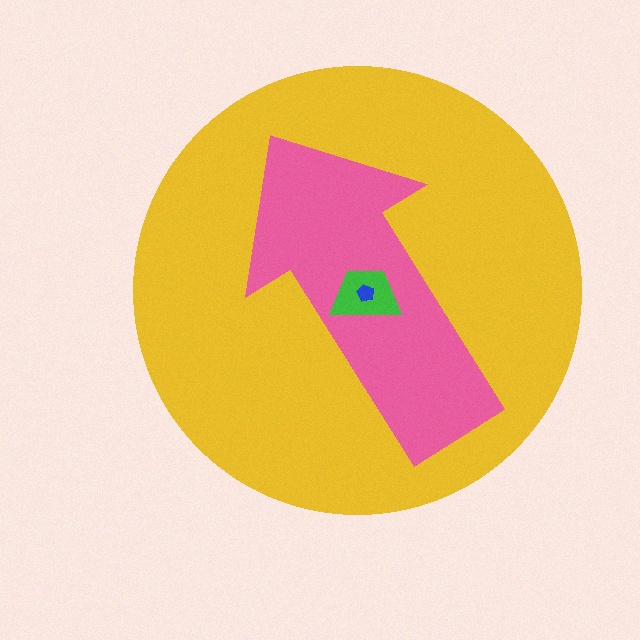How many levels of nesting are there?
4.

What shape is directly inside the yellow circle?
The pink arrow.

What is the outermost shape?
The yellow circle.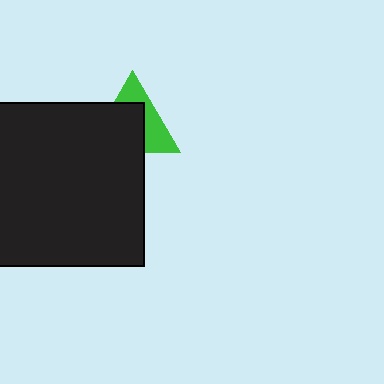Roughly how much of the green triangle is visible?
A small part of it is visible (roughly 41%).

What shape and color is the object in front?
The object in front is a black rectangle.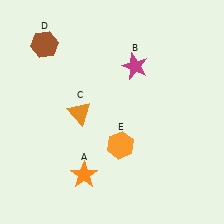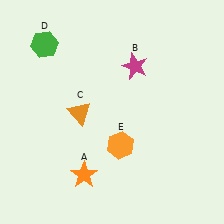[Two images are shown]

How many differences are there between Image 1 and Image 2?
There is 1 difference between the two images.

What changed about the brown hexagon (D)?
In Image 1, D is brown. In Image 2, it changed to green.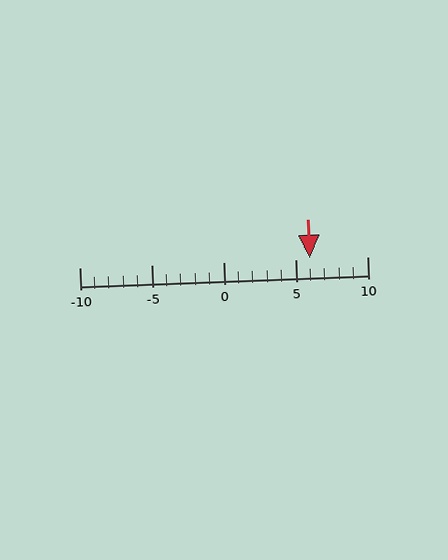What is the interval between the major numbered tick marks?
The major tick marks are spaced 5 units apart.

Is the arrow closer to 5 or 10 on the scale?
The arrow is closer to 5.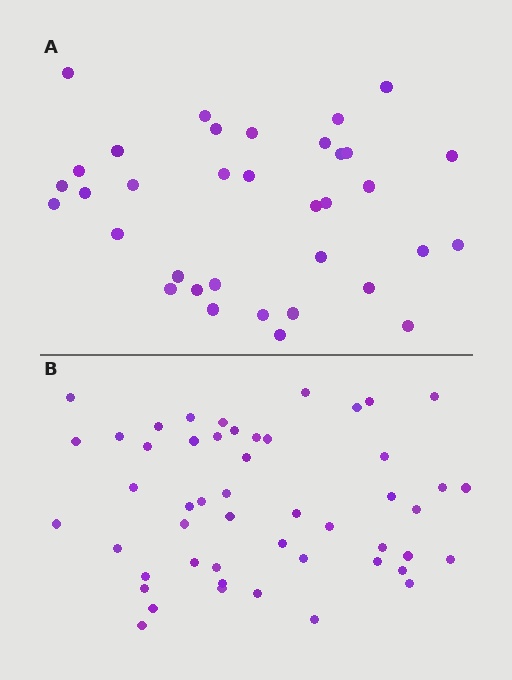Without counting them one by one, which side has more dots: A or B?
Region B (the bottom region) has more dots.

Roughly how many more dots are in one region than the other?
Region B has approximately 15 more dots than region A.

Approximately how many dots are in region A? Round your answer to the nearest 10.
About 40 dots. (The exact count is 35, which rounds to 40.)